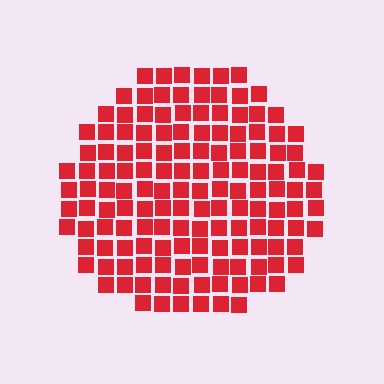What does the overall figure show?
The overall figure shows a circle.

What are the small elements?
The small elements are squares.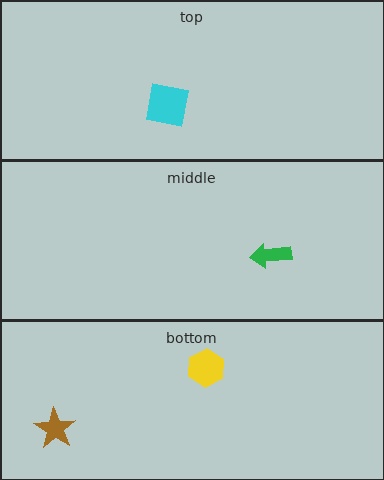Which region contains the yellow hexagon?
The bottom region.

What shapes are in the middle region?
The green arrow.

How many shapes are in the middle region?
1.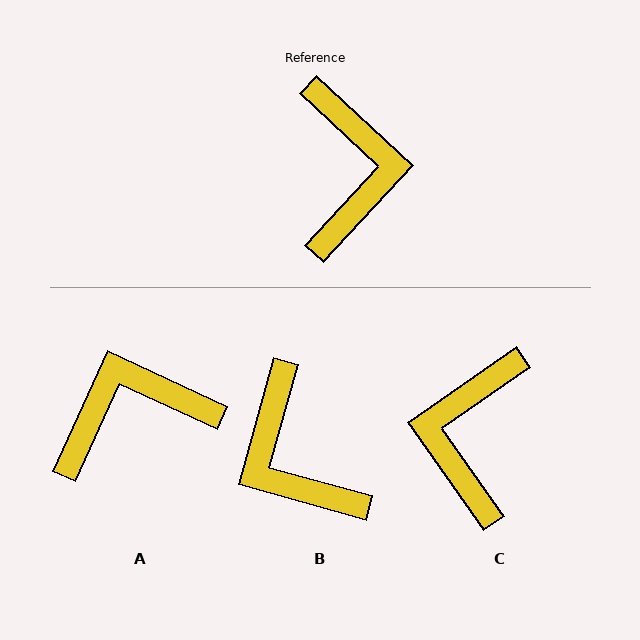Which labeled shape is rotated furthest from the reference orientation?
C, about 168 degrees away.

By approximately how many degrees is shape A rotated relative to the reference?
Approximately 108 degrees counter-clockwise.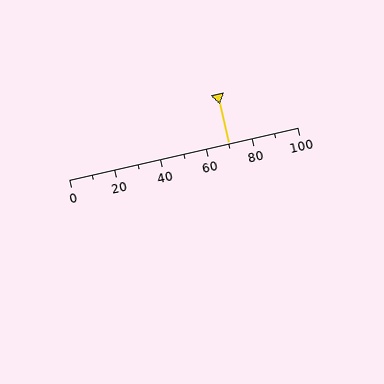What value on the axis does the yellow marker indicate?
The marker indicates approximately 70.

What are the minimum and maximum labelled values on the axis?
The axis runs from 0 to 100.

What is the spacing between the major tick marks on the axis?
The major ticks are spaced 20 apart.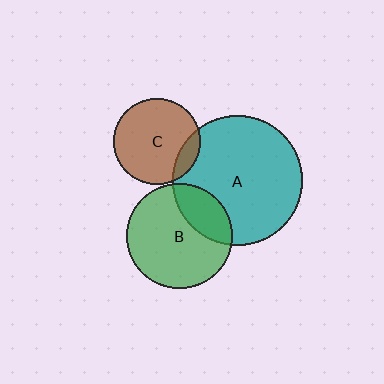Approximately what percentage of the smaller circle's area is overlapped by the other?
Approximately 15%.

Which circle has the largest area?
Circle A (teal).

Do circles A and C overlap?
Yes.